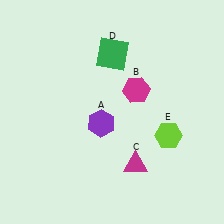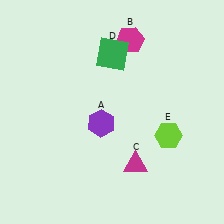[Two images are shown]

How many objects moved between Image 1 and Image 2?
1 object moved between the two images.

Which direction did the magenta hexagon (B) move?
The magenta hexagon (B) moved up.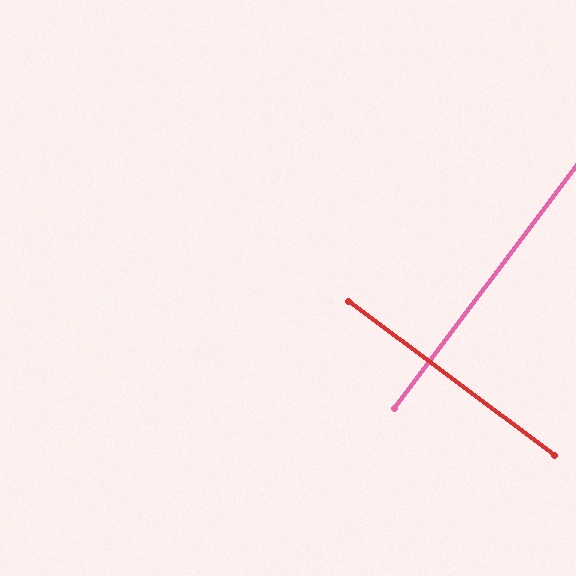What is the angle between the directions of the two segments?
Approximately 90 degrees.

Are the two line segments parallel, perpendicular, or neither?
Perpendicular — they meet at approximately 90°.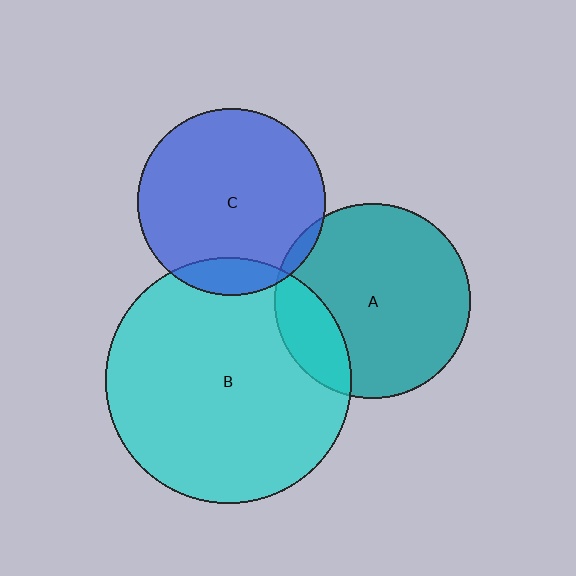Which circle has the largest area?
Circle B (cyan).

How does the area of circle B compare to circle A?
Approximately 1.6 times.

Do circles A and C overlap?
Yes.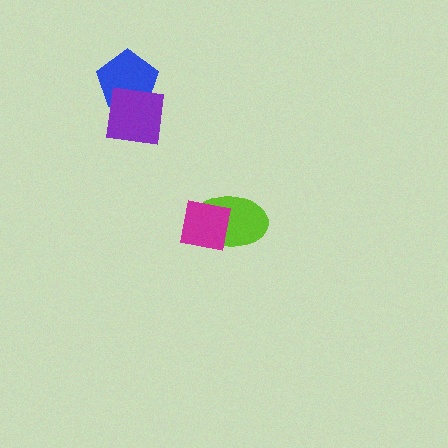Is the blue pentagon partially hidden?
Yes, it is partially covered by another shape.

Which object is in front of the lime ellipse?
The magenta square is in front of the lime ellipse.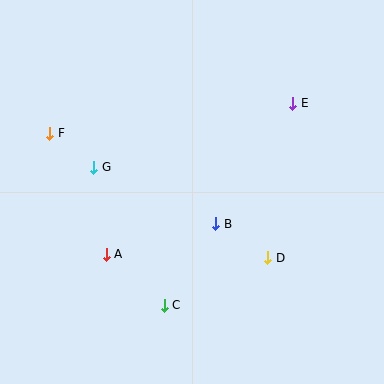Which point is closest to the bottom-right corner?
Point D is closest to the bottom-right corner.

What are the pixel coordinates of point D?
Point D is at (268, 258).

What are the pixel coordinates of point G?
Point G is at (94, 167).